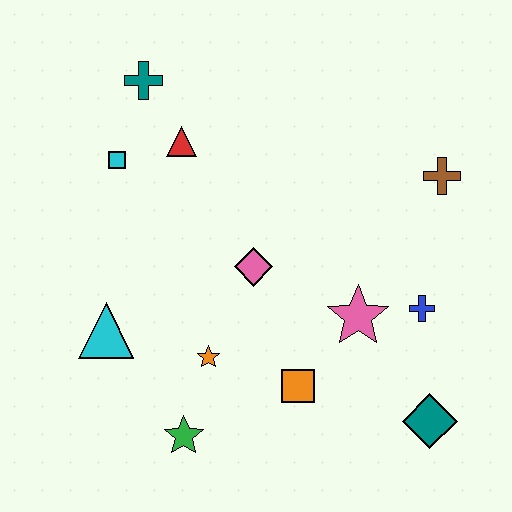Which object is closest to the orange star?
The green star is closest to the orange star.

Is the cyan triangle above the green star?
Yes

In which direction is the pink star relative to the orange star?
The pink star is to the right of the orange star.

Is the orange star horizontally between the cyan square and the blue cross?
Yes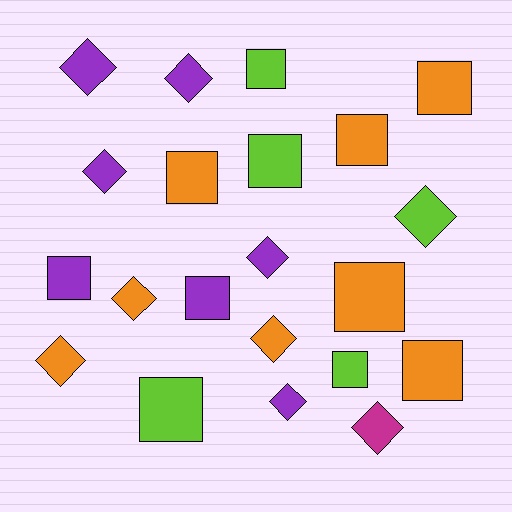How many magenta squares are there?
There are no magenta squares.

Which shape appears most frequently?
Square, with 11 objects.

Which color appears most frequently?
Orange, with 8 objects.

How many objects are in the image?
There are 21 objects.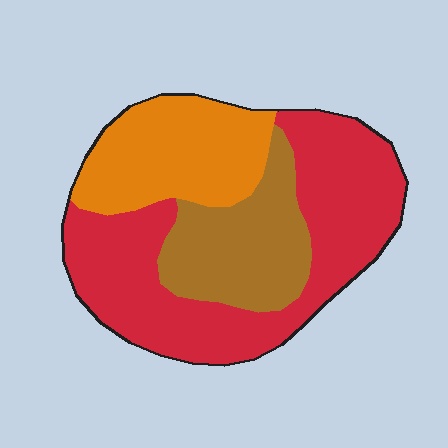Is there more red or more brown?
Red.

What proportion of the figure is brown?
Brown takes up between a sixth and a third of the figure.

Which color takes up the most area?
Red, at roughly 50%.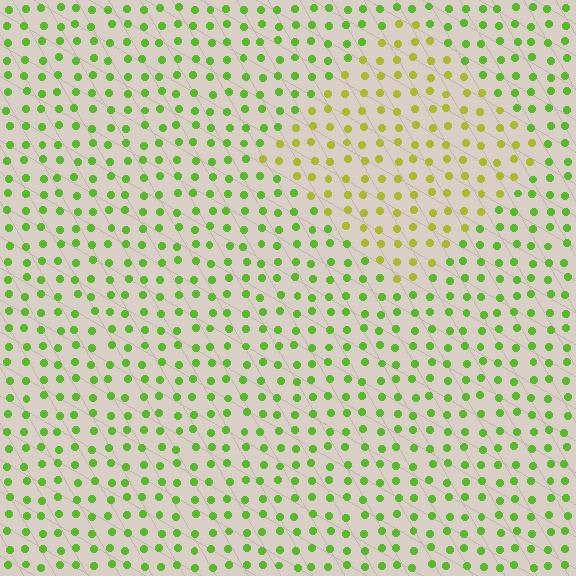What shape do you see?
I see a diamond.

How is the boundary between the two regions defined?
The boundary is defined purely by a slight shift in hue (about 35 degrees). Spacing, size, and orientation are identical on both sides.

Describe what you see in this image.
The image is filled with small lime elements in a uniform arrangement. A diamond-shaped region is visible where the elements are tinted to a slightly different hue, forming a subtle color boundary.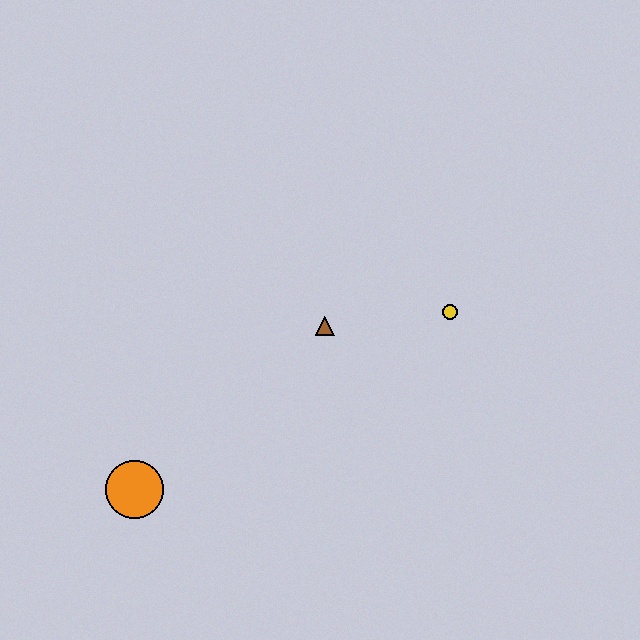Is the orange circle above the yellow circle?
No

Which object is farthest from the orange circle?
The yellow circle is farthest from the orange circle.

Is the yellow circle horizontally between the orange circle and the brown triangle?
No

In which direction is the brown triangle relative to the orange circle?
The brown triangle is to the right of the orange circle.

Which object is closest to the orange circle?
The brown triangle is closest to the orange circle.